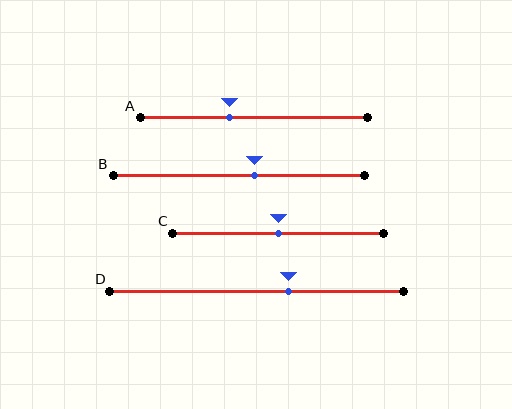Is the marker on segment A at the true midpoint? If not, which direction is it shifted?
No, the marker on segment A is shifted to the left by about 11% of the segment length.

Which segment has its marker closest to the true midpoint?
Segment C has its marker closest to the true midpoint.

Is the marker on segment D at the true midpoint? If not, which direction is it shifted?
No, the marker on segment D is shifted to the right by about 11% of the segment length.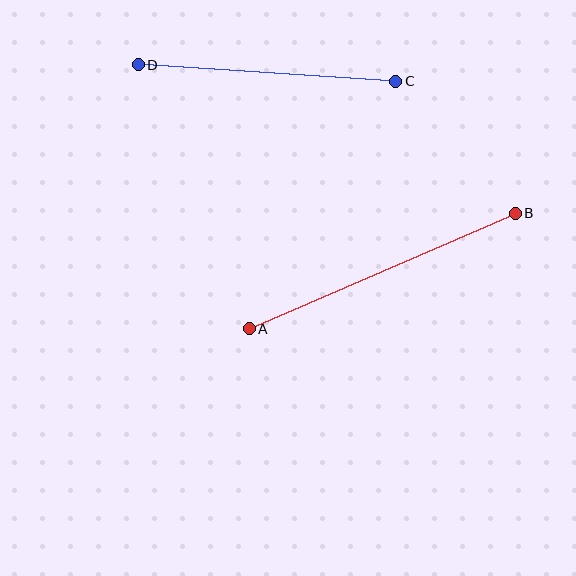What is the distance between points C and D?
The distance is approximately 258 pixels.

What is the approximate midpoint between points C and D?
The midpoint is at approximately (267, 73) pixels.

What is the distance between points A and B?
The distance is approximately 290 pixels.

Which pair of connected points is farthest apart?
Points A and B are farthest apart.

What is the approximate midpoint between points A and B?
The midpoint is at approximately (382, 271) pixels.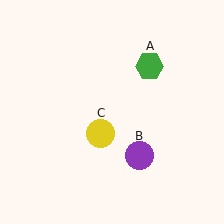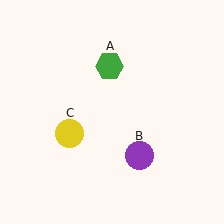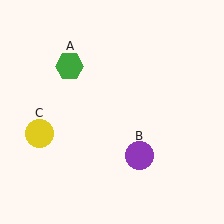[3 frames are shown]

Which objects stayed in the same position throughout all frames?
Purple circle (object B) remained stationary.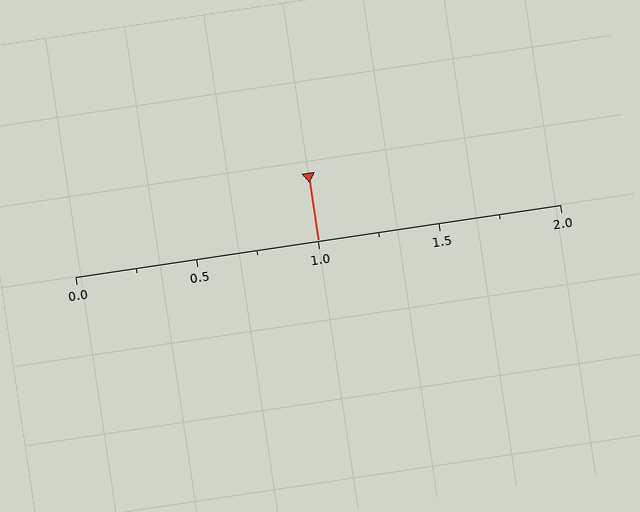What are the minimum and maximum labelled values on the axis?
The axis runs from 0.0 to 2.0.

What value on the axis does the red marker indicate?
The marker indicates approximately 1.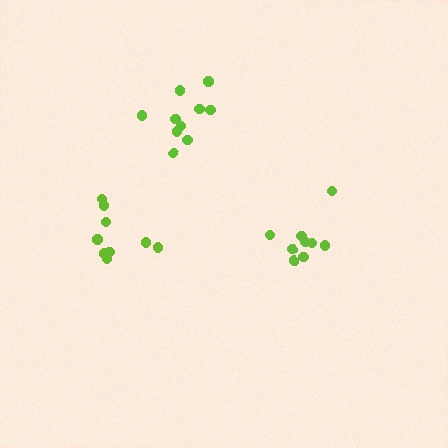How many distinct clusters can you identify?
There are 3 distinct clusters.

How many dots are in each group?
Group 1: 9 dots, Group 2: 9 dots, Group 3: 10 dots (28 total).